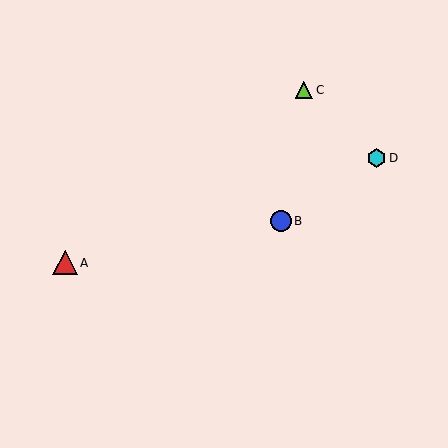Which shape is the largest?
The red triangle (labeled A) is the largest.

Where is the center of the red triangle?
The center of the red triangle is at (65, 263).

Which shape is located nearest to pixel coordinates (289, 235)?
The blue circle (labeled B) at (281, 221) is nearest to that location.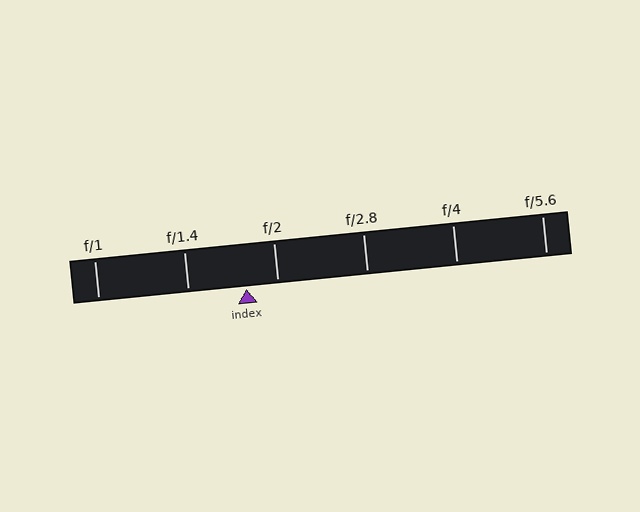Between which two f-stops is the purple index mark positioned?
The index mark is between f/1.4 and f/2.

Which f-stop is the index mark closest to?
The index mark is closest to f/2.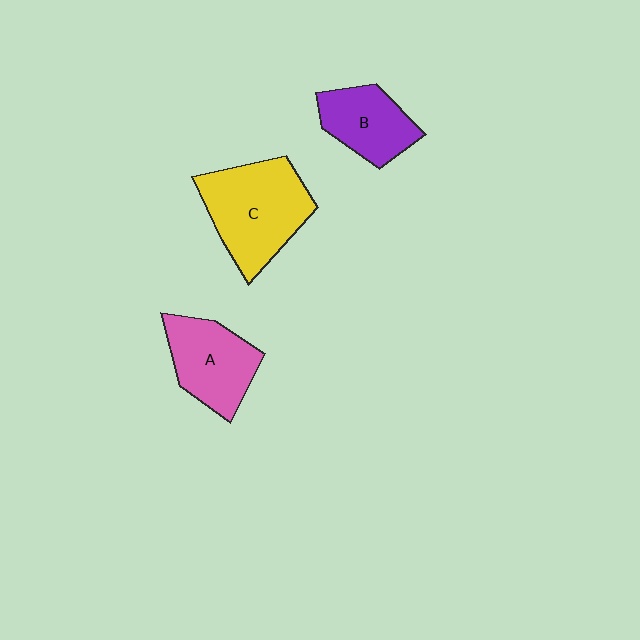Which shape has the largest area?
Shape C (yellow).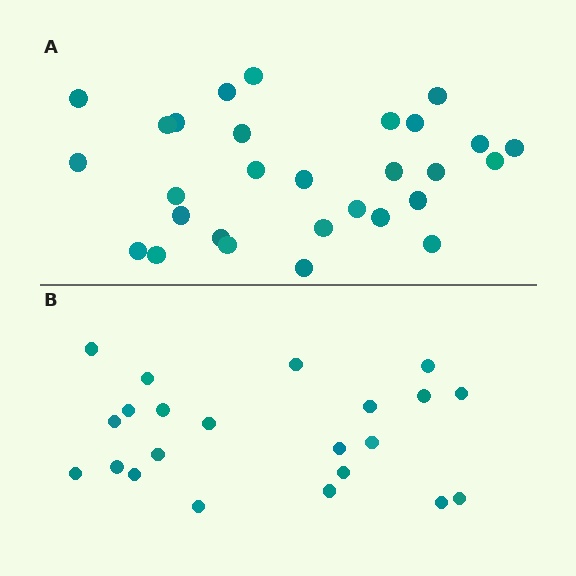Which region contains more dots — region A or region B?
Region A (the top region) has more dots.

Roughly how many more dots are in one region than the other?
Region A has roughly 8 or so more dots than region B.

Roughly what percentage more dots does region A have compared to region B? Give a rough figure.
About 30% more.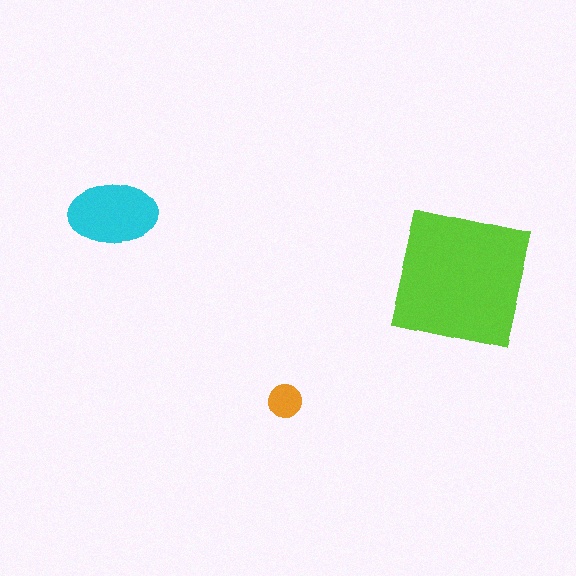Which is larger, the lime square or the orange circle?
The lime square.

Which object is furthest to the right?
The lime square is rightmost.